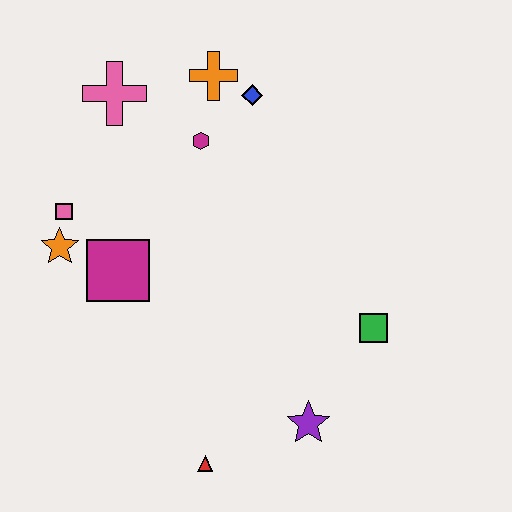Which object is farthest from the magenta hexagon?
The red triangle is farthest from the magenta hexagon.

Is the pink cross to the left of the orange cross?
Yes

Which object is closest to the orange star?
The pink square is closest to the orange star.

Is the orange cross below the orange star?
No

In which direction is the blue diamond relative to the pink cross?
The blue diamond is to the right of the pink cross.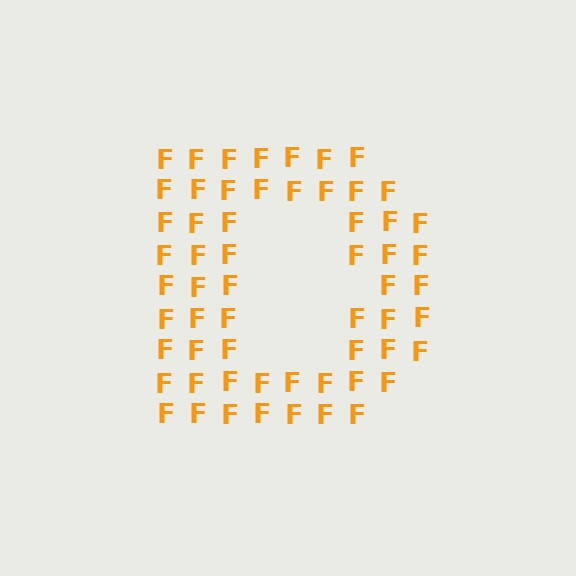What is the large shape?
The large shape is the letter D.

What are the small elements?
The small elements are letter F's.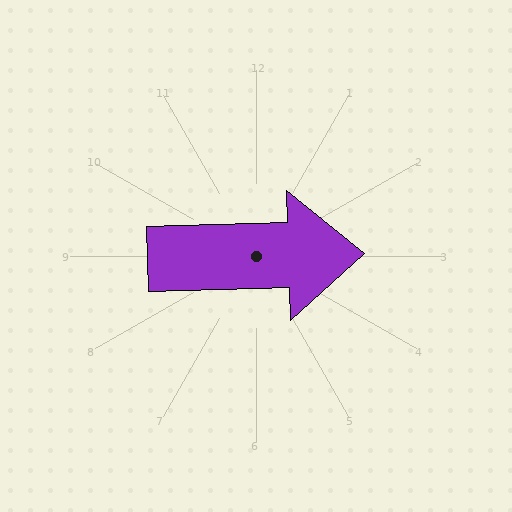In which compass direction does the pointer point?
East.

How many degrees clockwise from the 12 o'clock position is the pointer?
Approximately 88 degrees.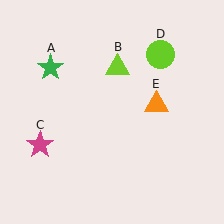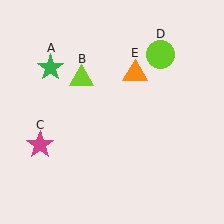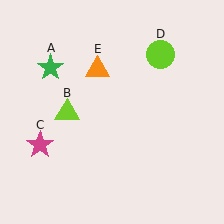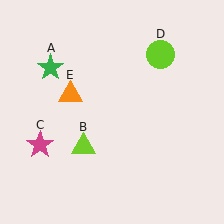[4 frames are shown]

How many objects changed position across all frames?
2 objects changed position: lime triangle (object B), orange triangle (object E).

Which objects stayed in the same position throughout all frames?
Green star (object A) and magenta star (object C) and lime circle (object D) remained stationary.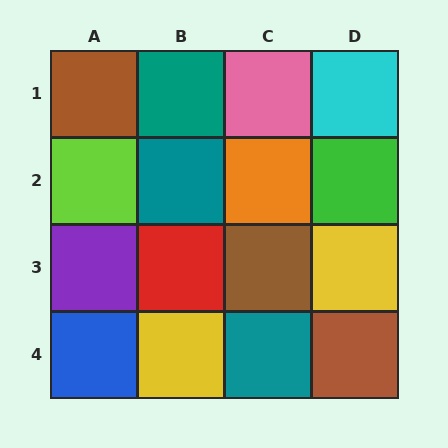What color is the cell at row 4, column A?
Blue.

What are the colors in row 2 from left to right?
Lime, teal, orange, green.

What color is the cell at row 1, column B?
Teal.